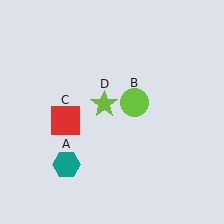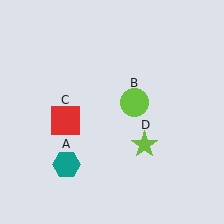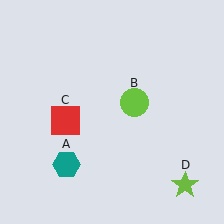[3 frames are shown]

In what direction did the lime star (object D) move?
The lime star (object D) moved down and to the right.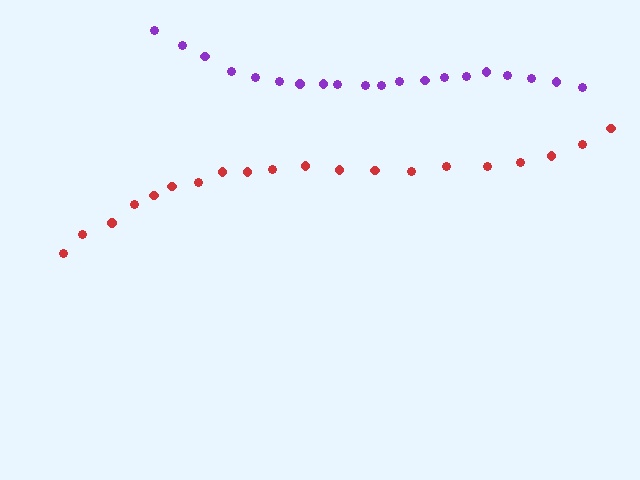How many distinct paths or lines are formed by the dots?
There are 2 distinct paths.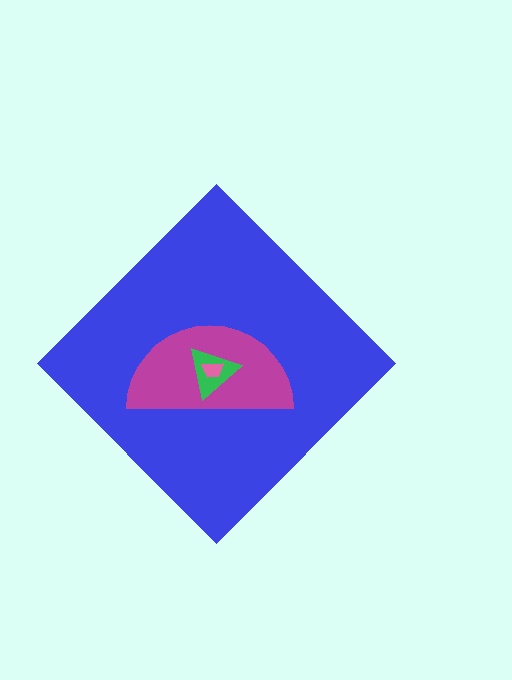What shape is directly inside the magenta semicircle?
The green triangle.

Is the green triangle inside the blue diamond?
Yes.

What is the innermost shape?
The pink trapezoid.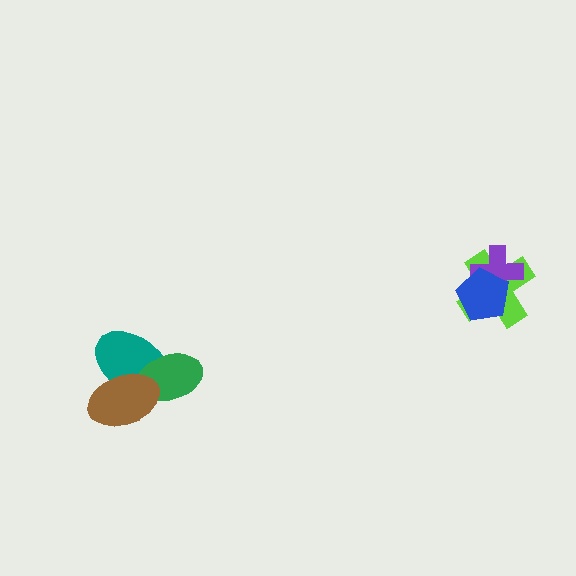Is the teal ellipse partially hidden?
Yes, it is partially covered by another shape.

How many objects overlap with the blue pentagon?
2 objects overlap with the blue pentagon.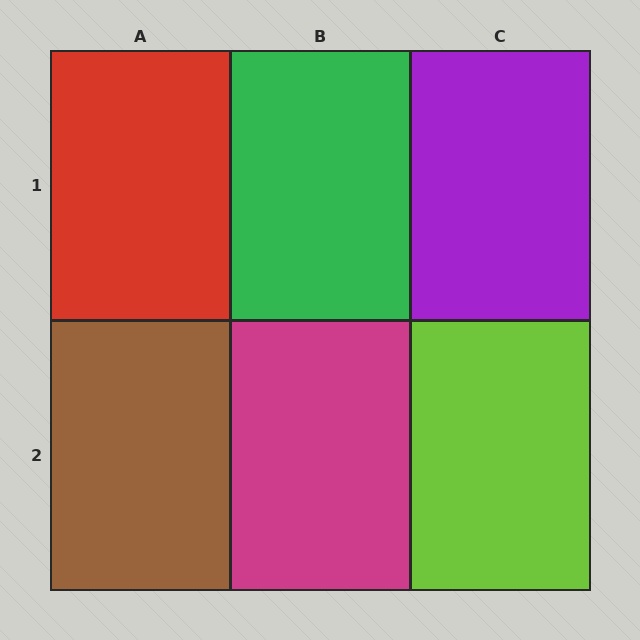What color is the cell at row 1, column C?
Purple.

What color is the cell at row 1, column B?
Green.